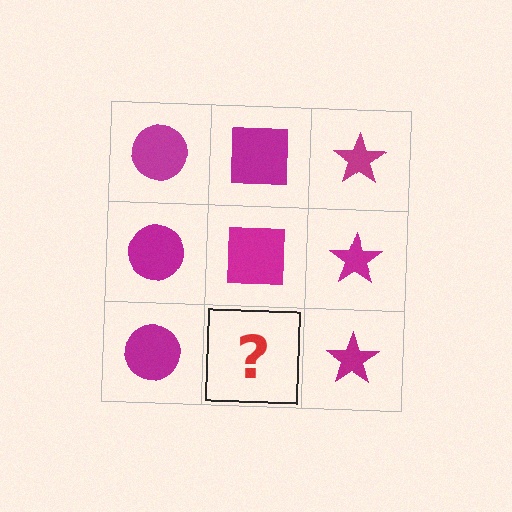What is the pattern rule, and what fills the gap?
The rule is that each column has a consistent shape. The gap should be filled with a magenta square.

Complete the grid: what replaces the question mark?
The question mark should be replaced with a magenta square.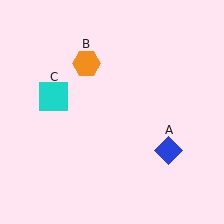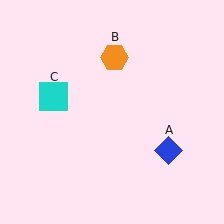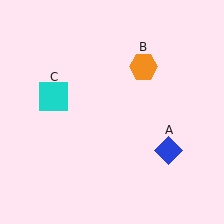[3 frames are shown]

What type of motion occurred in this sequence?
The orange hexagon (object B) rotated clockwise around the center of the scene.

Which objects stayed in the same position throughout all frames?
Blue diamond (object A) and cyan square (object C) remained stationary.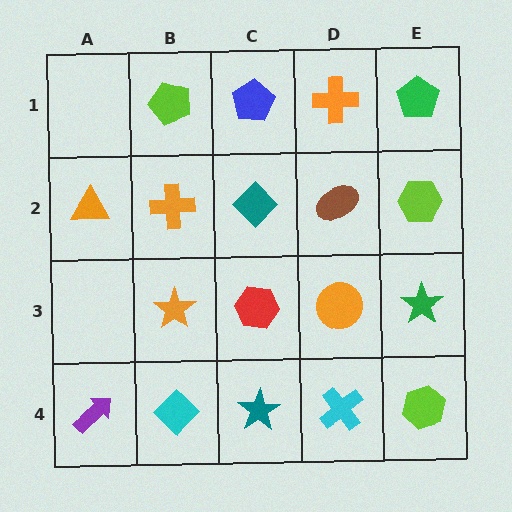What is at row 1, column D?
An orange cross.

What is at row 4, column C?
A teal star.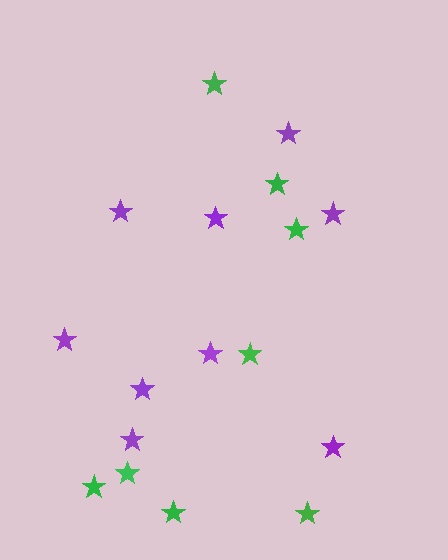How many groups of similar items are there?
There are 2 groups: one group of purple stars (9) and one group of green stars (8).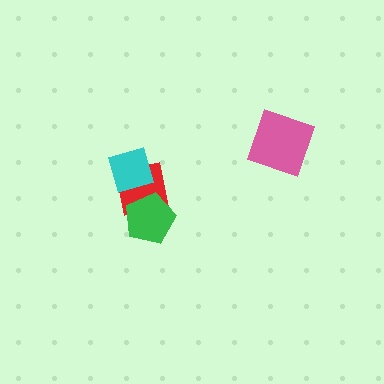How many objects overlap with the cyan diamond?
1 object overlaps with the cyan diamond.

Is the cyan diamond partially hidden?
No, no other shape covers it.